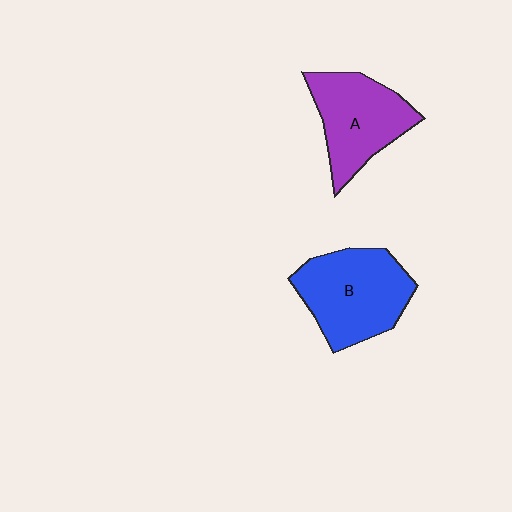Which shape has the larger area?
Shape B (blue).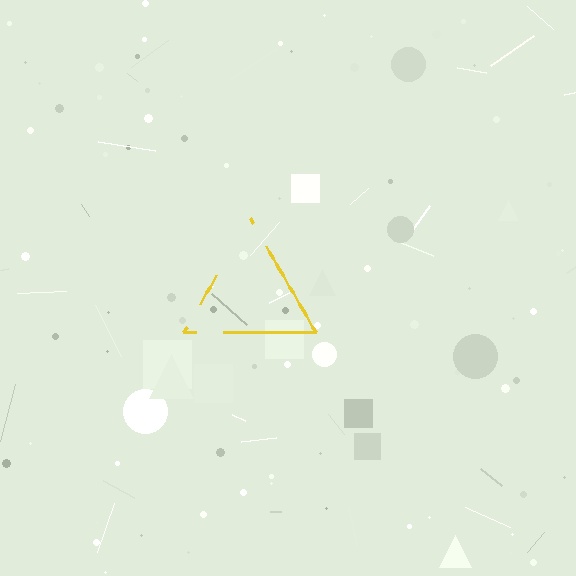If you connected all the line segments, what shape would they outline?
They would outline a triangle.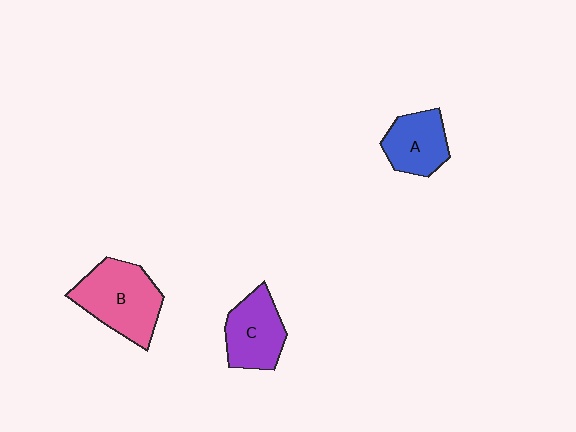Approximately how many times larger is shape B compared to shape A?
Approximately 1.5 times.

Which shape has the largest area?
Shape B (pink).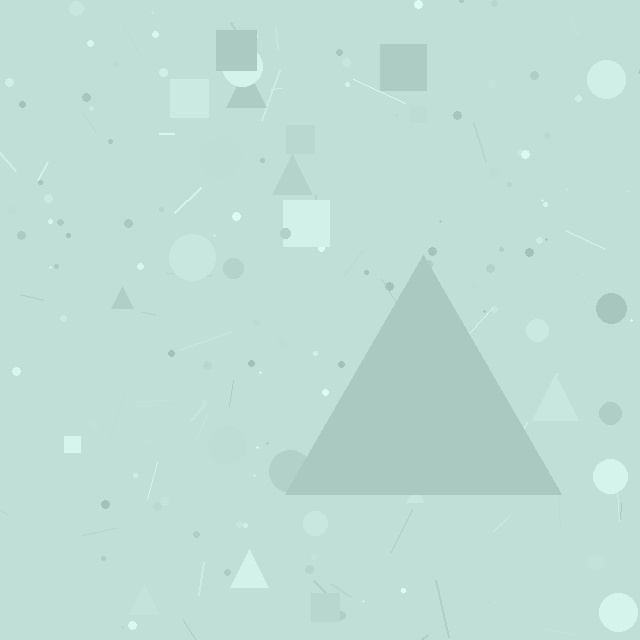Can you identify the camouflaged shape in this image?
The camouflaged shape is a triangle.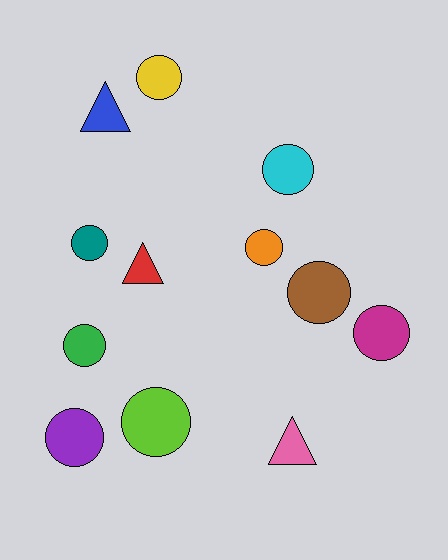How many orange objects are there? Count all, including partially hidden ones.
There is 1 orange object.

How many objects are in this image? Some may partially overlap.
There are 12 objects.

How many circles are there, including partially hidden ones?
There are 9 circles.